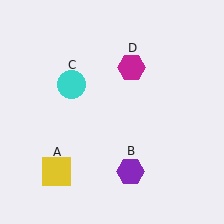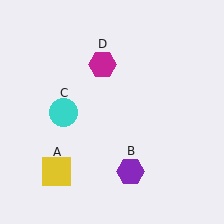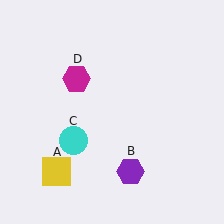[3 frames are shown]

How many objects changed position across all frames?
2 objects changed position: cyan circle (object C), magenta hexagon (object D).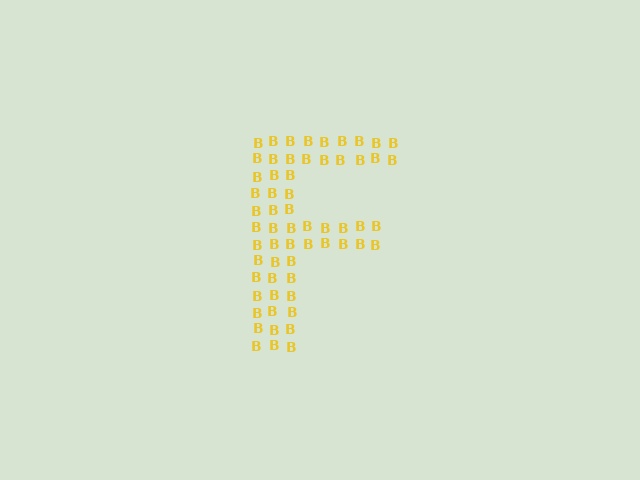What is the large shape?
The large shape is the letter F.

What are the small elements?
The small elements are letter B's.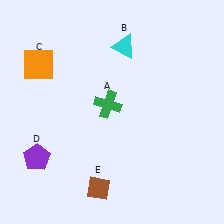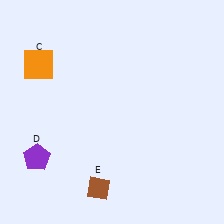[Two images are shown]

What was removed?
The cyan triangle (B), the green cross (A) were removed in Image 2.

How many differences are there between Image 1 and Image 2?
There are 2 differences between the two images.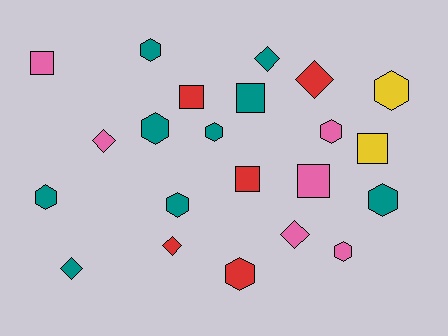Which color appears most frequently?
Teal, with 9 objects.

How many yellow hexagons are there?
There is 1 yellow hexagon.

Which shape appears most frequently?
Hexagon, with 10 objects.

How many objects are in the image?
There are 22 objects.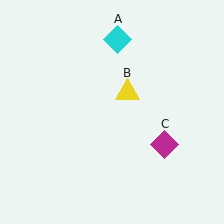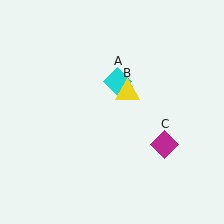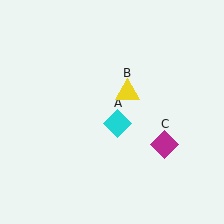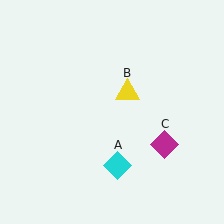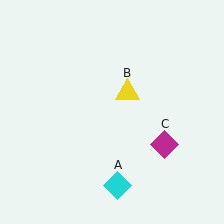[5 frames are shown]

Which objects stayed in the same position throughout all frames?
Yellow triangle (object B) and magenta diamond (object C) remained stationary.